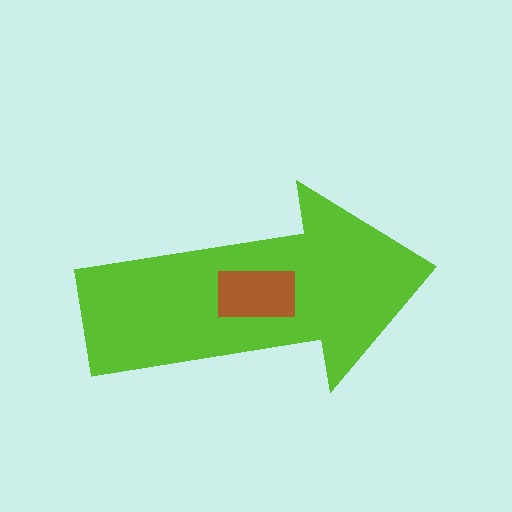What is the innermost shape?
The brown rectangle.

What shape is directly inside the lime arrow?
The brown rectangle.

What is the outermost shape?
The lime arrow.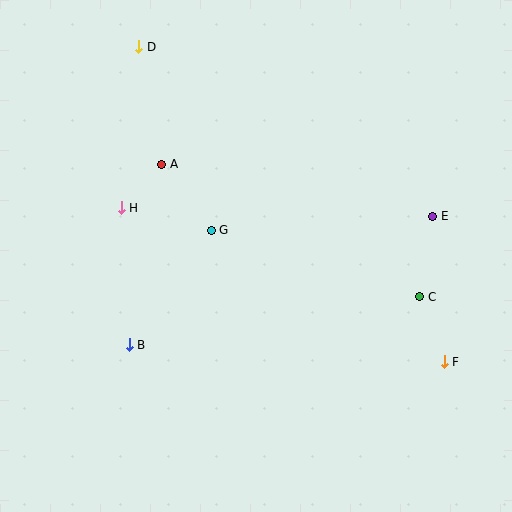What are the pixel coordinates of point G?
Point G is at (211, 230).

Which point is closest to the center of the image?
Point G at (211, 230) is closest to the center.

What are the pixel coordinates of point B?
Point B is at (129, 345).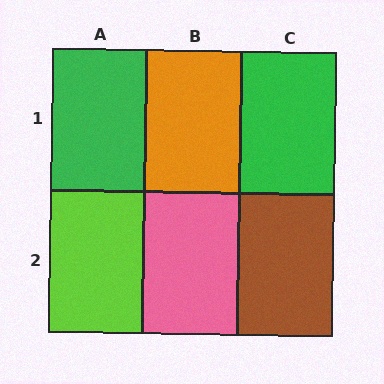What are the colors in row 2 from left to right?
Lime, pink, brown.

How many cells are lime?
1 cell is lime.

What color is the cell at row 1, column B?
Orange.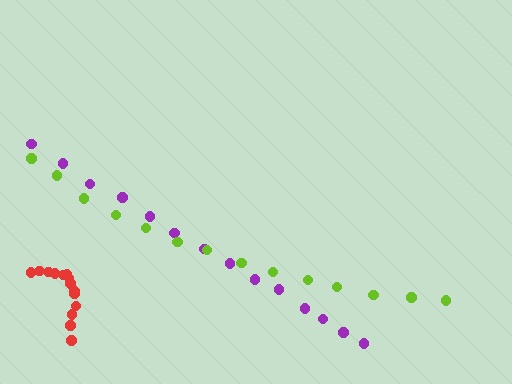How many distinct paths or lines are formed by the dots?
There are 3 distinct paths.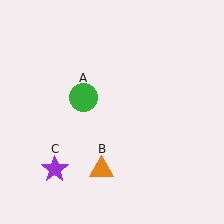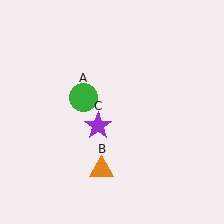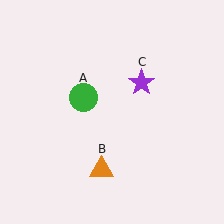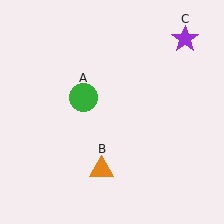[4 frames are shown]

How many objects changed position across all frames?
1 object changed position: purple star (object C).